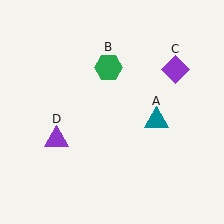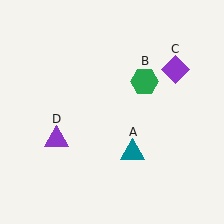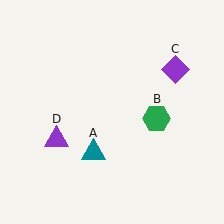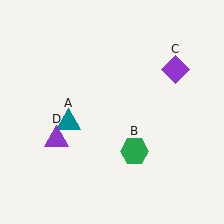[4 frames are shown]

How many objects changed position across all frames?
2 objects changed position: teal triangle (object A), green hexagon (object B).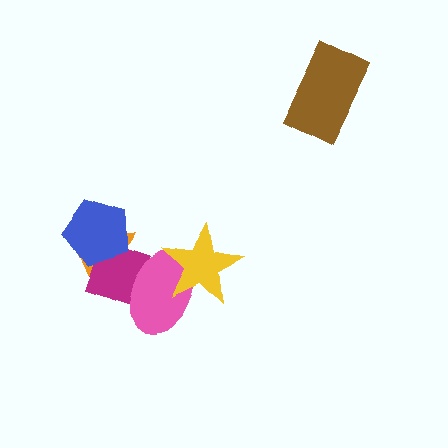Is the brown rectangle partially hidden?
No, no other shape covers it.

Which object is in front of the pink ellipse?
The yellow star is in front of the pink ellipse.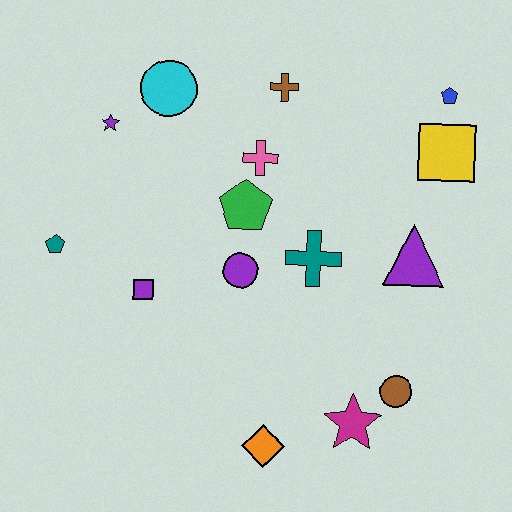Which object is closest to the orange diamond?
The magenta star is closest to the orange diamond.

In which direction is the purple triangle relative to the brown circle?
The purple triangle is above the brown circle.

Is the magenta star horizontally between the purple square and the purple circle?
No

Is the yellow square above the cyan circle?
No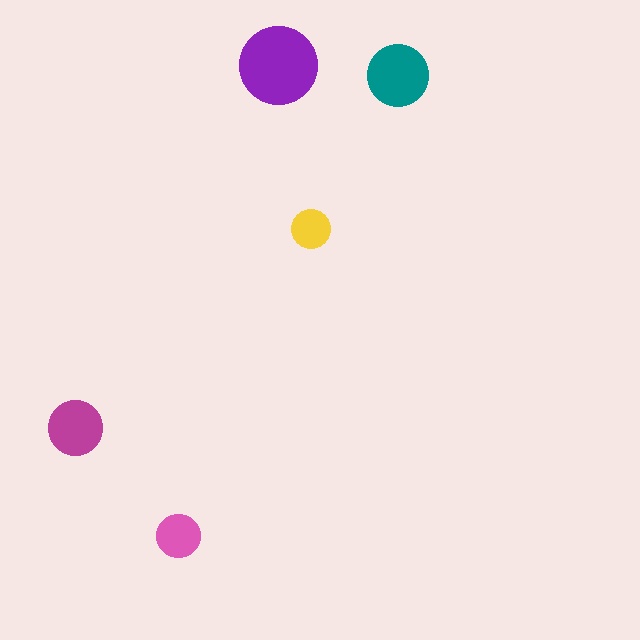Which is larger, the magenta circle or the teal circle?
The teal one.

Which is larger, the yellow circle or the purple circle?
The purple one.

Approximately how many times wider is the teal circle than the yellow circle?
About 1.5 times wider.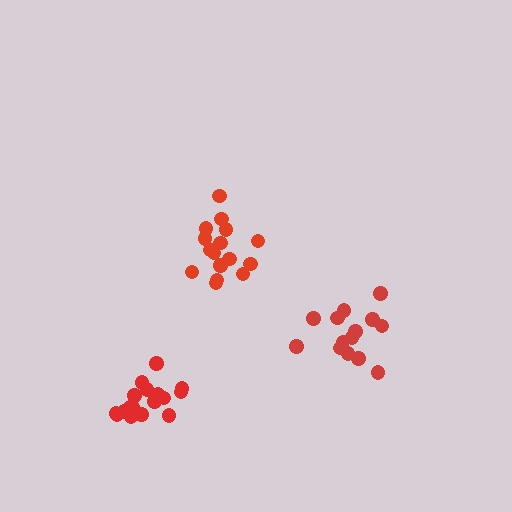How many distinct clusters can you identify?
There are 3 distinct clusters.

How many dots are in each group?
Group 1: 16 dots, Group 2: 14 dots, Group 3: 17 dots (47 total).